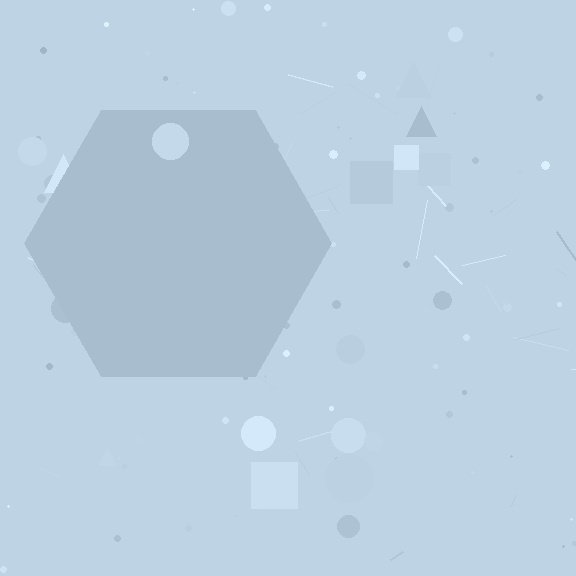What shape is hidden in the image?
A hexagon is hidden in the image.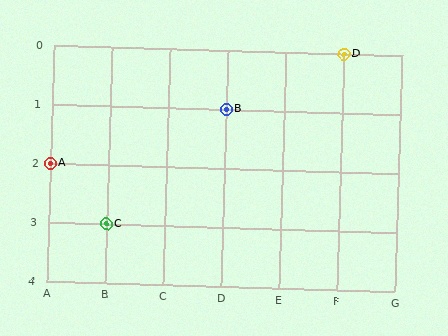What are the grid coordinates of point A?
Point A is at grid coordinates (A, 2).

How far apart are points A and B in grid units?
Points A and B are 3 columns and 1 row apart (about 3.2 grid units diagonally).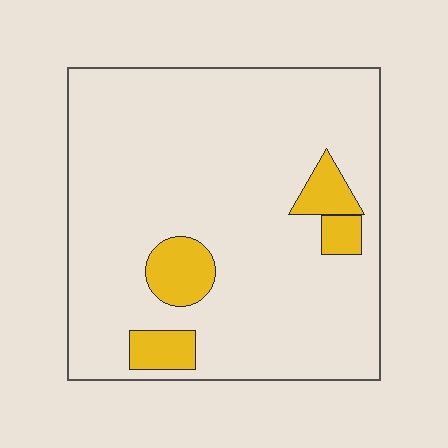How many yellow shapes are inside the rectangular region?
4.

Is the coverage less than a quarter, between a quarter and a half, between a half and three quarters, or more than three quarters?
Less than a quarter.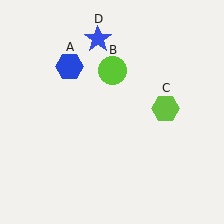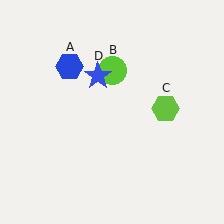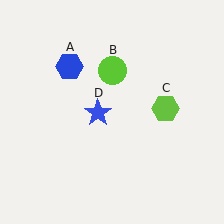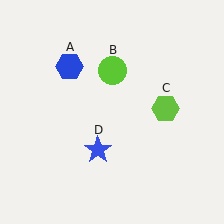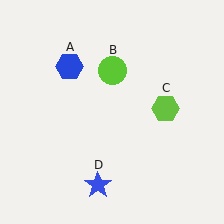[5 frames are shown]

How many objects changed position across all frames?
1 object changed position: blue star (object D).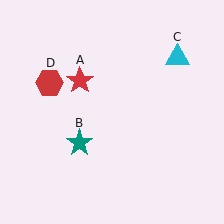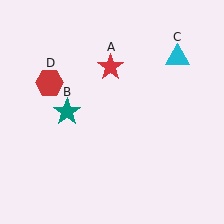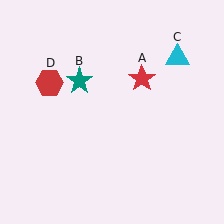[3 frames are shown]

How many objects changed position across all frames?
2 objects changed position: red star (object A), teal star (object B).